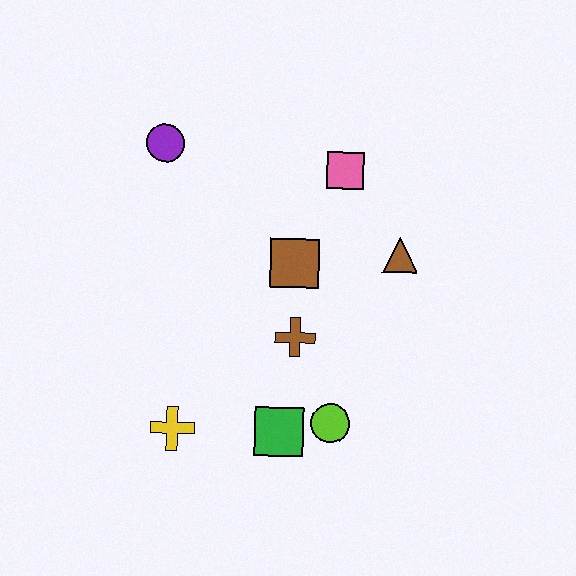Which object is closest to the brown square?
The brown cross is closest to the brown square.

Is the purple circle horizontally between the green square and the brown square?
No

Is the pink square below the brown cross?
No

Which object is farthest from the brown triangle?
The yellow cross is farthest from the brown triangle.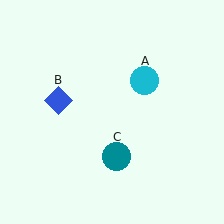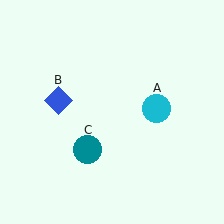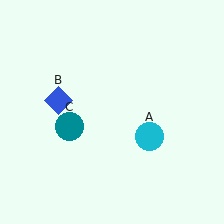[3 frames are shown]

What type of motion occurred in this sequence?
The cyan circle (object A), teal circle (object C) rotated clockwise around the center of the scene.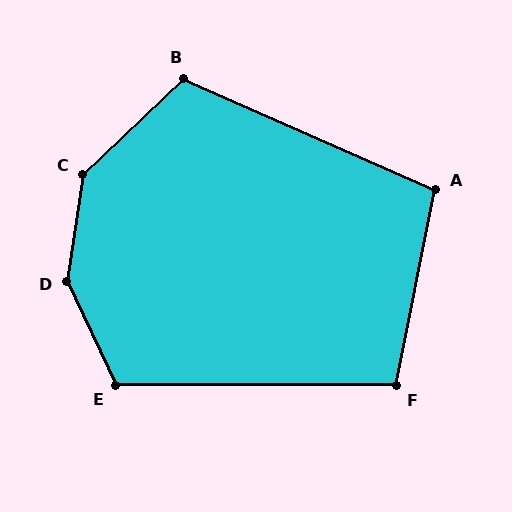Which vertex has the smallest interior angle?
F, at approximately 101 degrees.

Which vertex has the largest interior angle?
D, at approximately 146 degrees.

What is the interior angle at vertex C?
Approximately 142 degrees (obtuse).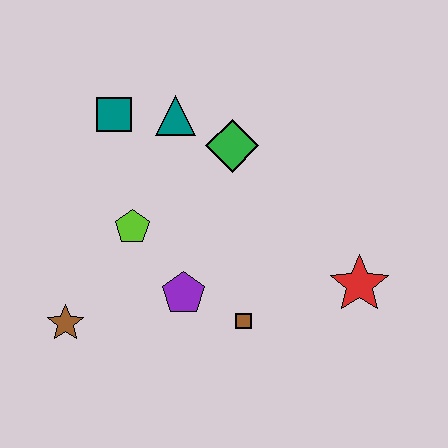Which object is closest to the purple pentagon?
The brown square is closest to the purple pentagon.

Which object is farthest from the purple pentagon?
The teal square is farthest from the purple pentagon.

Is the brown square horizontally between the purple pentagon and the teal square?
No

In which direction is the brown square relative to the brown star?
The brown square is to the right of the brown star.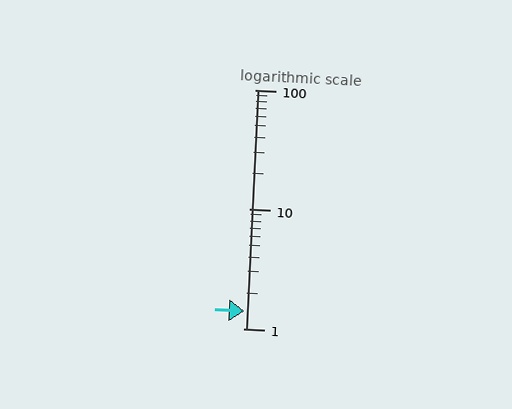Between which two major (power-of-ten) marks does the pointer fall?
The pointer is between 1 and 10.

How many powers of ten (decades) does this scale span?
The scale spans 2 decades, from 1 to 100.